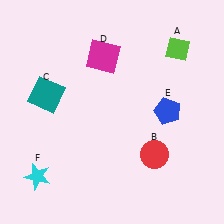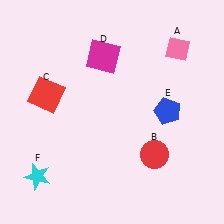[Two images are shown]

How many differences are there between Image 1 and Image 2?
There are 2 differences between the two images.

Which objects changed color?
A changed from lime to pink. C changed from teal to red.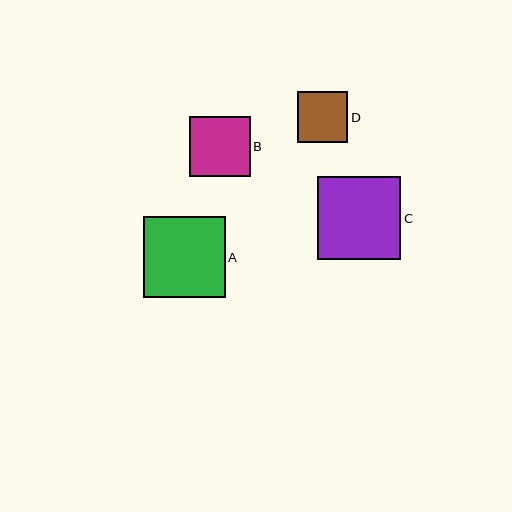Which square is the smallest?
Square D is the smallest with a size of approximately 50 pixels.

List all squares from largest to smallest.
From largest to smallest: C, A, B, D.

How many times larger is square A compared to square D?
Square A is approximately 1.6 times the size of square D.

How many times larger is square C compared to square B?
Square C is approximately 1.4 times the size of square B.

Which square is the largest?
Square C is the largest with a size of approximately 83 pixels.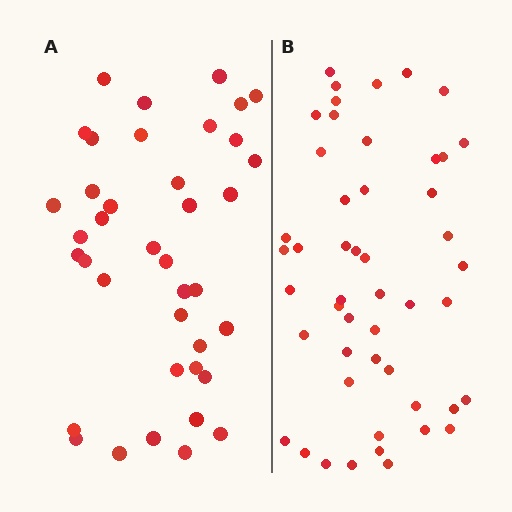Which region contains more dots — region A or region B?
Region B (the right region) has more dots.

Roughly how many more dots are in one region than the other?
Region B has roughly 10 or so more dots than region A.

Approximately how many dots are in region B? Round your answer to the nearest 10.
About 50 dots. (The exact count is 49, which rounds to 50.)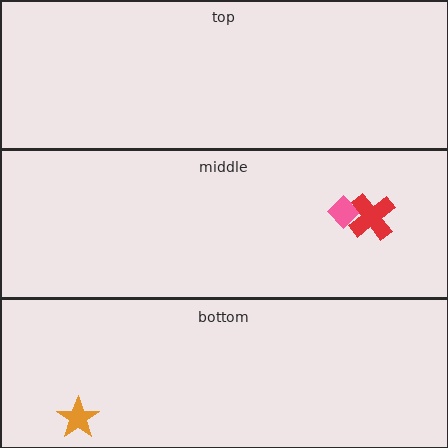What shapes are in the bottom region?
The orange star.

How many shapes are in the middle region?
2.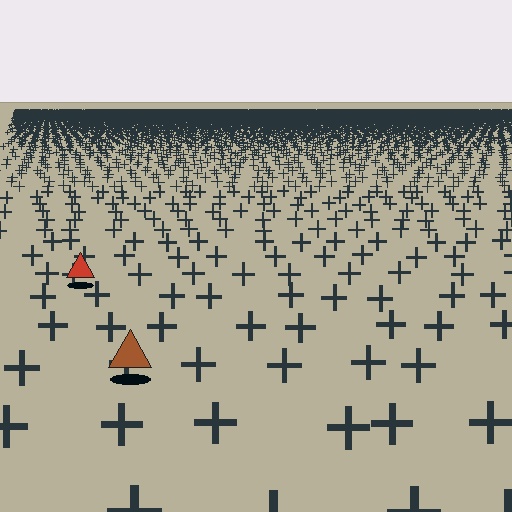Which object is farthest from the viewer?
The red triangle is farthest from the viewer. It appears smaller and the ground texture around it is denser.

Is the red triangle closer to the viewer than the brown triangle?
No. The brown triangle is closer — you can tell from the texture gradient: the ground texture is coarser near it.